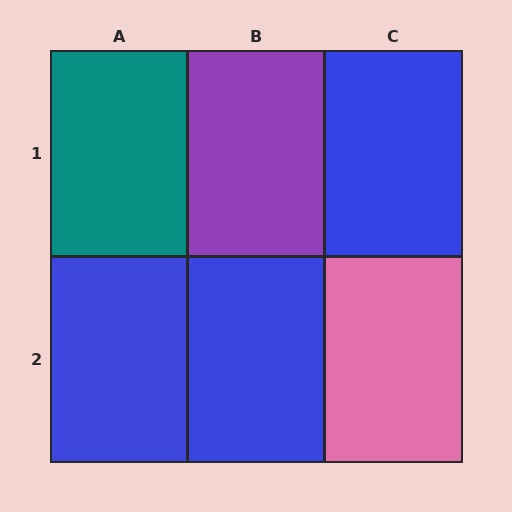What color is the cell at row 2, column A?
Blue.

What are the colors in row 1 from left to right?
Teal, purple, blue.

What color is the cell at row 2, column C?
Pink.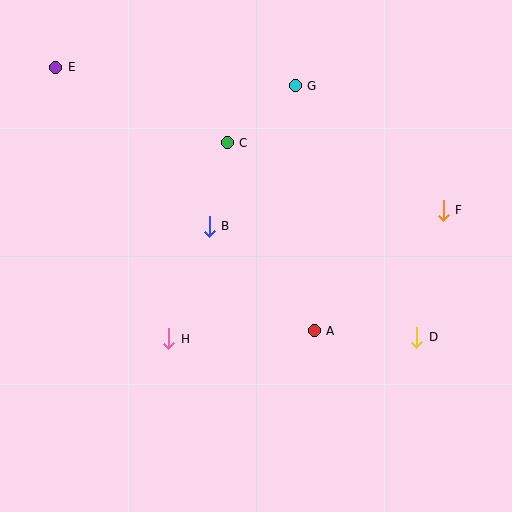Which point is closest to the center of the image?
Point B at (209, 227) is closest to the center.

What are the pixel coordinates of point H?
Point H is at (169, 339).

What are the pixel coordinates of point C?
Point C is at (227, 143).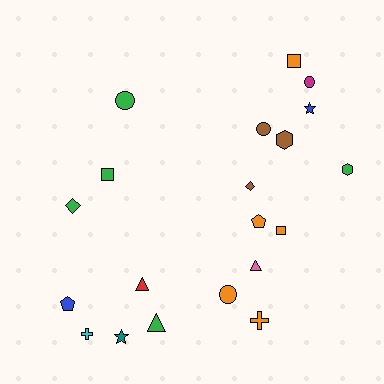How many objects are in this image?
There are 20 objects.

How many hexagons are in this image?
There are 2 hexagons.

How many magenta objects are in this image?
There is 1 magenta object.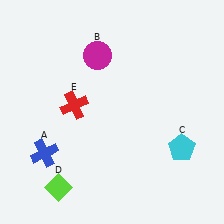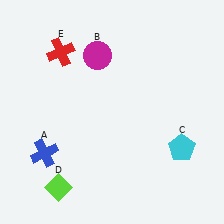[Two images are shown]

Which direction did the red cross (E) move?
The red cross (E) moved up.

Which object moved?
The red cross (E) moved up.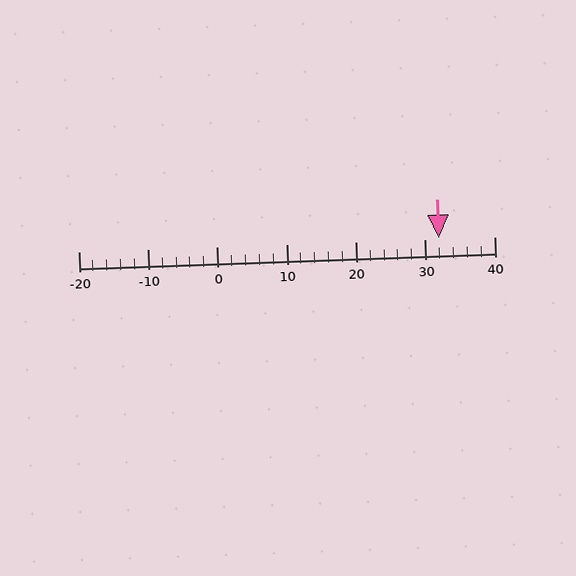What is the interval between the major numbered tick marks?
The major tick marks are spaced 10 units apart.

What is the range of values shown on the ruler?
The ruler shows values from -20 to 40.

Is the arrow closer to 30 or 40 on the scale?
The arrow is closer to 30.